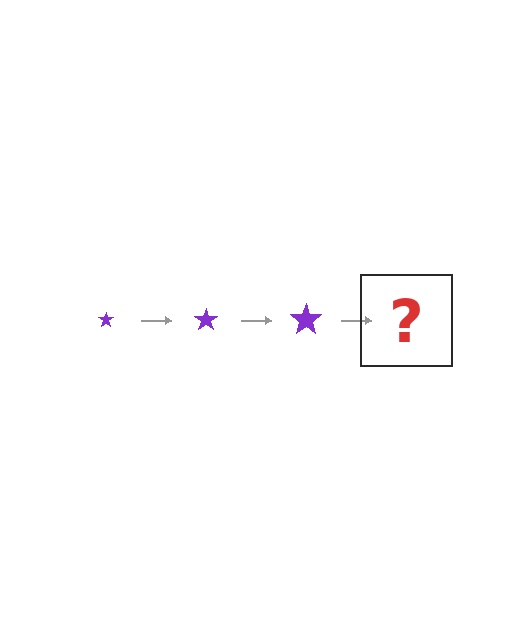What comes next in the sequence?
The next element should be a purple star, larger than the previous one.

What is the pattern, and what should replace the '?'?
The pattern is that the star gets progressively larger each step. The '?' should be a purple star, larger than the previous one.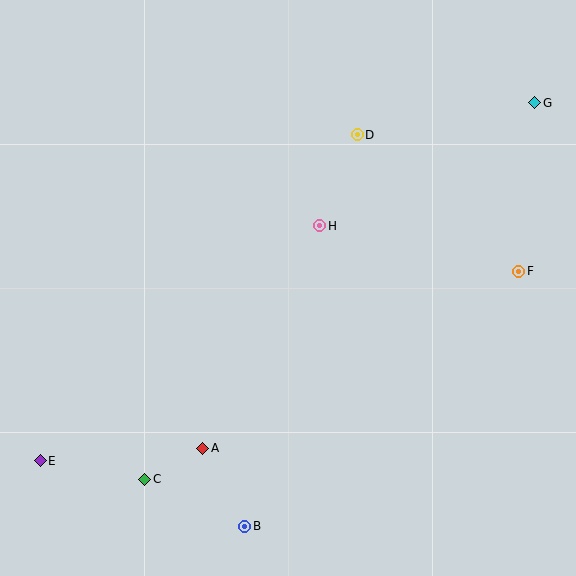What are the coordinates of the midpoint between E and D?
The midpoint between E and D is at (199, 298).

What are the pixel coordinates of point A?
Point A is at (203, 448).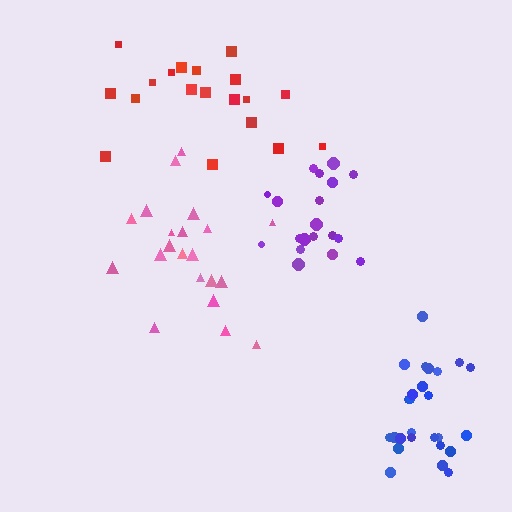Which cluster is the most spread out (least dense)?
Red.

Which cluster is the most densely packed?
Purple.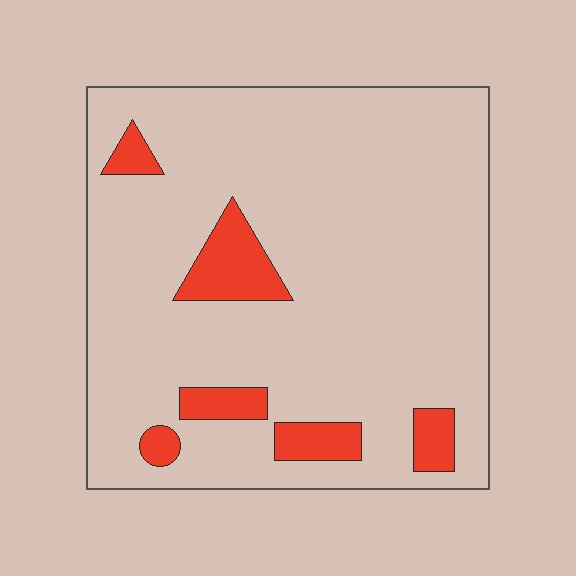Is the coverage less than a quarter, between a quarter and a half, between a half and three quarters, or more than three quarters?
Less than a quarter.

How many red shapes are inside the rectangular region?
6.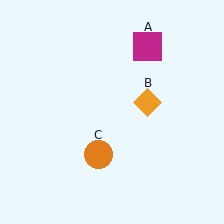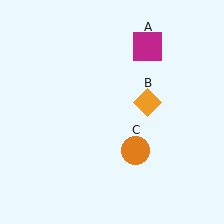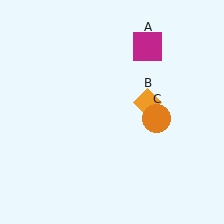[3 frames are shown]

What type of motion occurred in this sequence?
The orange circle (object C) rotated counterclockwise around the center of the scene.